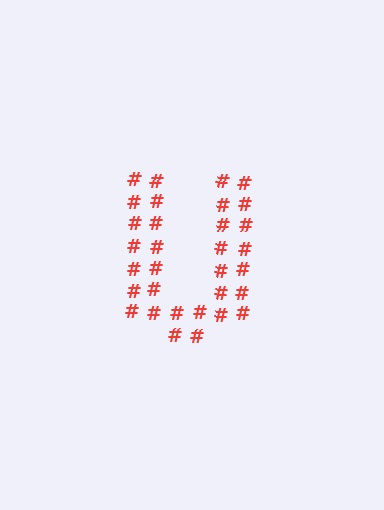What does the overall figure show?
The overall figure shows the letter U.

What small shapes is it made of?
It is made of small hash symbols.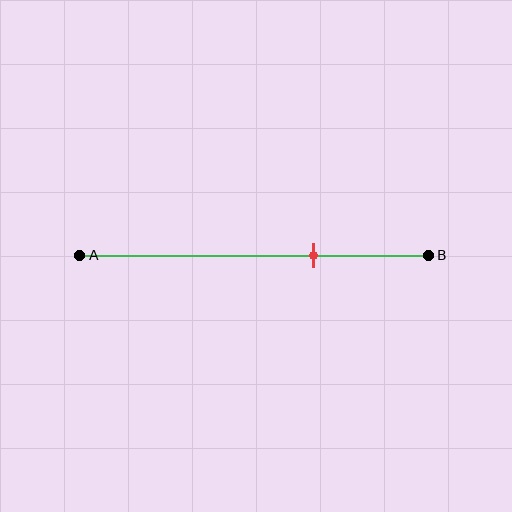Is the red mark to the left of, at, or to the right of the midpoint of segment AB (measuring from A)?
The red mark is to the right of the midpoint of segment AB.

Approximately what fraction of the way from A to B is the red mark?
The red mark is approximately 65% of the way from A to B.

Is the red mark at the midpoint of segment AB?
No, the mark is at about 65% from A, not at the 50% midpoint.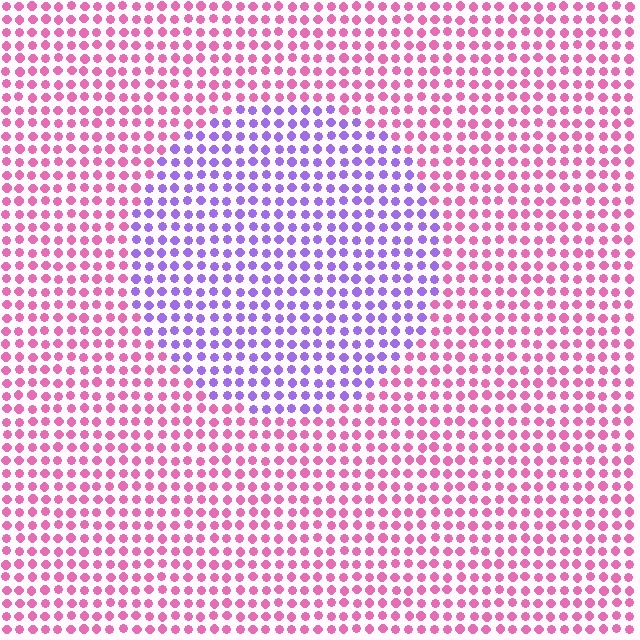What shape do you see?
I see a circle.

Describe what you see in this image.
The image is filled with small pink elements in a uniform arrangement. A circle-shaped region is visible where the elements are tinted to a slightly different hue, forming a subtle color boundary.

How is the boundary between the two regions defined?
The boundary is defined purely by a slight shift in hue (about 59 degrees). Spacing, size, and orientation are identical on both sides.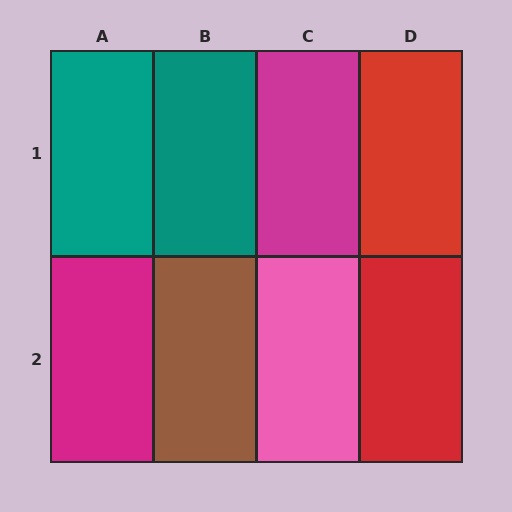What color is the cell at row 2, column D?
Red.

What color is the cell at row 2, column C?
Pink.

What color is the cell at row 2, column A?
Magenta.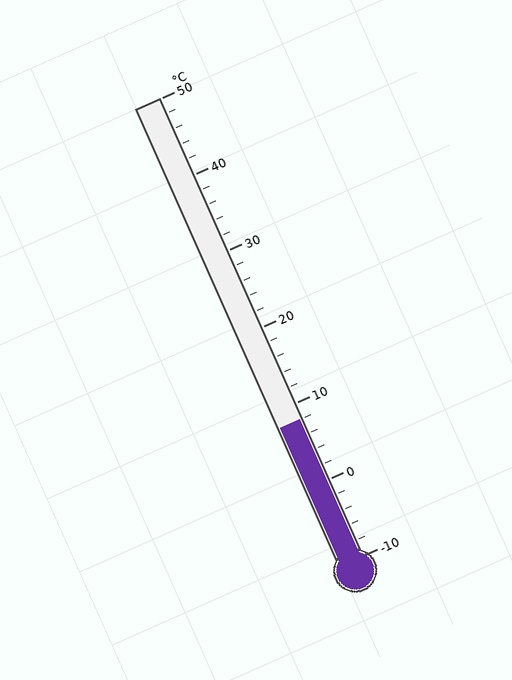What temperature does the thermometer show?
The thermometer shows approximately 8°C.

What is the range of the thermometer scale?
The thermometer scale ranges from -10°C to 50°C.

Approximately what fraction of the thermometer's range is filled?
The thermometer is filled to approximately 30% of its range.